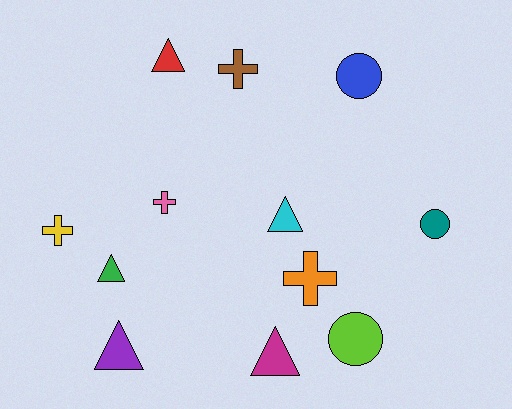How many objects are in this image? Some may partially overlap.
There are 12 objects.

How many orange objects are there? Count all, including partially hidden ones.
There is 1 orange object.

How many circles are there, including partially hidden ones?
There are 3 circles.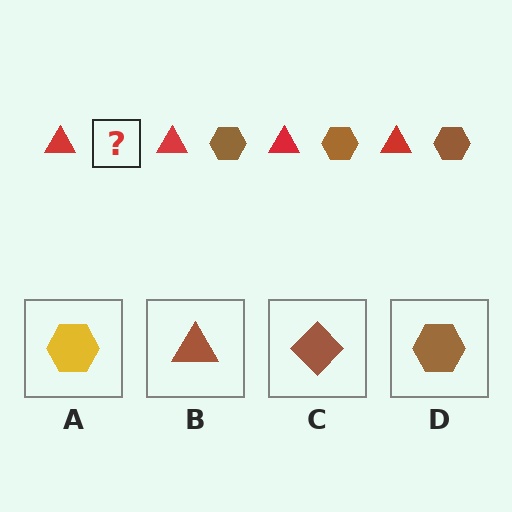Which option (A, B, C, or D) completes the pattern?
D.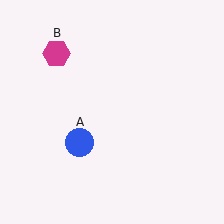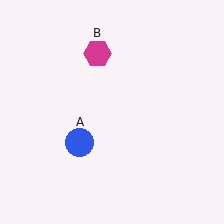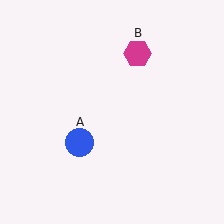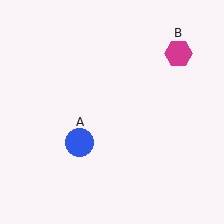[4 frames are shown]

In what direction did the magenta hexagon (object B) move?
The magenta hexagon (object B) moved right.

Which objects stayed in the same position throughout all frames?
Blue circle (object A) remained stationary.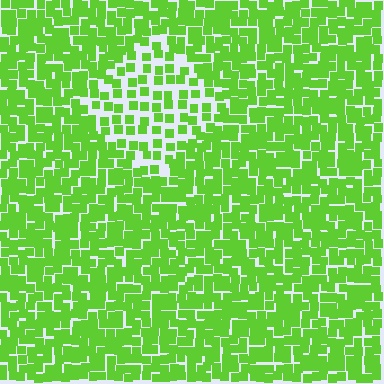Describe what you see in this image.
The image contains small lime elements arranged at two different densities. A diamond-shaped region is visible where the elements are less densely packed than the surrounding area.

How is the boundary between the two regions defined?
The boundary is defined by a change in element density (approximately 2.0x ratio). All elements are the same color, size, and shape.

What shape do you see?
I see a diamond.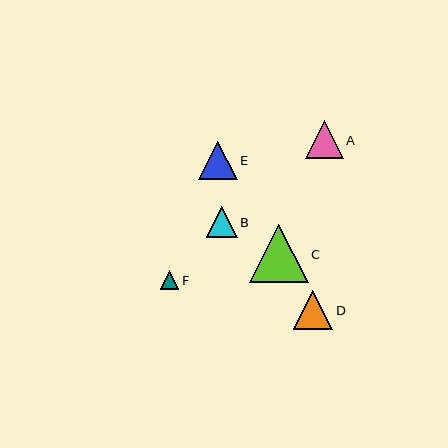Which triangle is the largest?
Triangle C is the largest with a size of approximately 58 pixels.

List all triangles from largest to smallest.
From largest to smallest: C, D, E, A, B, F.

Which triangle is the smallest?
Triangle F is the smallest with a size of approximately 19 pixels.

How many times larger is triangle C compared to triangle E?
Triangle C is approximately 1.5 times the size of triangle E.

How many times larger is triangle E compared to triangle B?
Triangle E is approximately 1.2 times the size of triangle B.